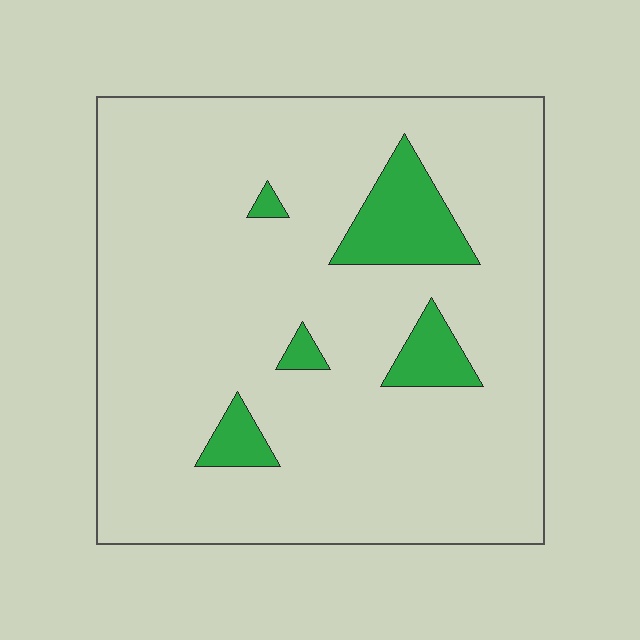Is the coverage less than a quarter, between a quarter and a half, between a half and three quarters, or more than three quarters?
Less than a quarter.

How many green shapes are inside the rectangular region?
5.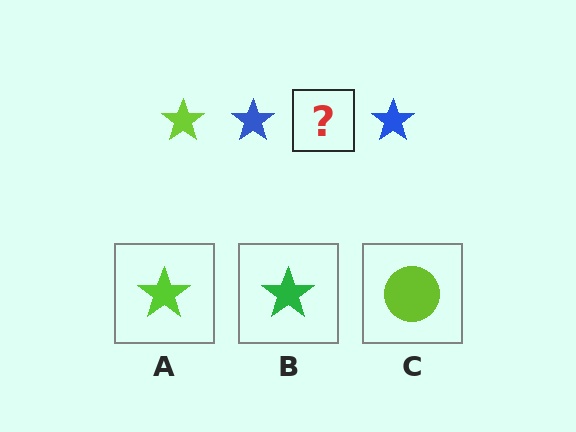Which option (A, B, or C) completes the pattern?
A.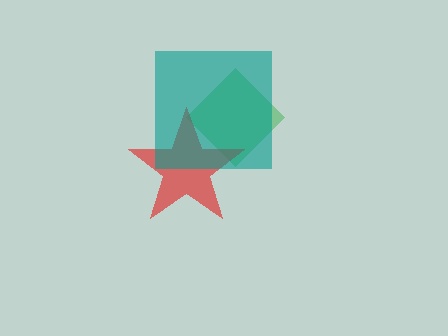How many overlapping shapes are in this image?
There are 3 overlapping shapes in the image.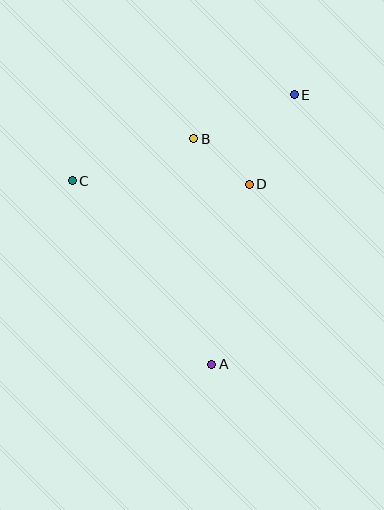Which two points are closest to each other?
Points B and D are closest to each other.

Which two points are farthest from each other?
Points A and E are farthest from each other.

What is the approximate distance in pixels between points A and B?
The distance between A and B is approximately 226 pixels.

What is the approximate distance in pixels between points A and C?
The distance between A and C is approximately 231 pixels.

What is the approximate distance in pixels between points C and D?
The distance between C and D is approximately 177 pixels.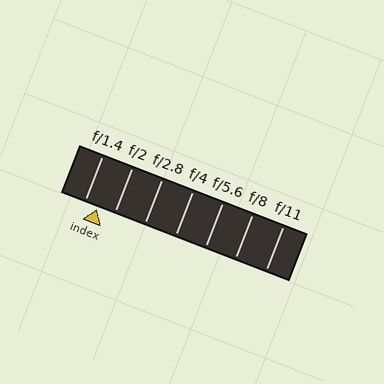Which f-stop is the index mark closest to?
The index mark is closest to f/1.4.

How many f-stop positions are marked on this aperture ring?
There are 7 f-stop positions marked.